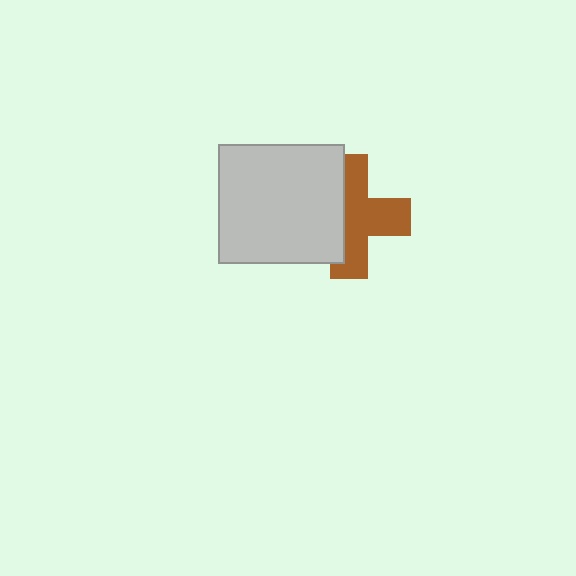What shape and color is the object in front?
The object in front is a light gray rectangle.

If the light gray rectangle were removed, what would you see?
You would see the complete brown cross.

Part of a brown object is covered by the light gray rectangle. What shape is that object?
It is a cross.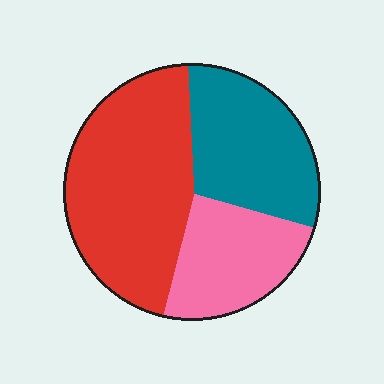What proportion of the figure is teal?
Teal covers 30% of the figure.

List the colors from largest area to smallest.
From largest to smallest: red, teal, pink.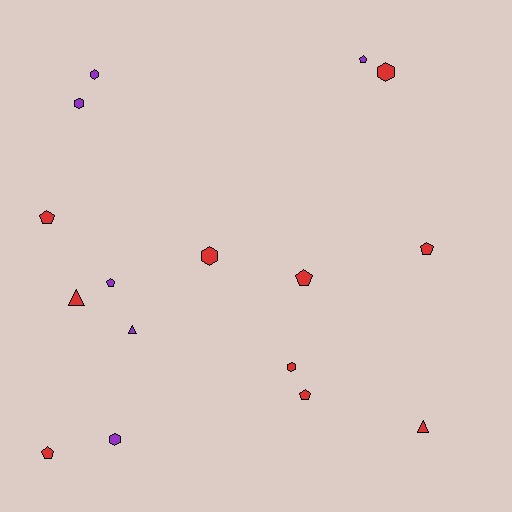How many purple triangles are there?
There is 1 purple triangle.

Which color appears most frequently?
Red, with 10 objects.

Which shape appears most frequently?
Pentagon, with 7 objects.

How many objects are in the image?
There are 16 objects.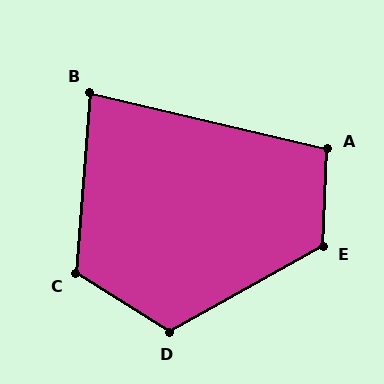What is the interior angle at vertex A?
Approximately 101 degrees (obtuse).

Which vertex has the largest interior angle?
E, at approximately 122 degrees.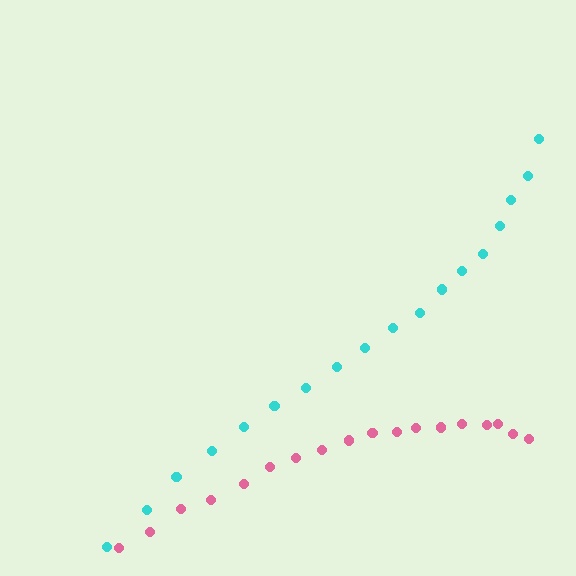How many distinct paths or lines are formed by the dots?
There are 2 distinct paths.